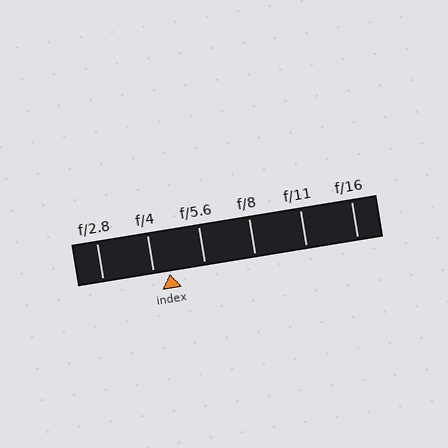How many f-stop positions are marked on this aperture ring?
There are 6 f-stop positions marked.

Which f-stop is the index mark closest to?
The index mark is closest to f/4.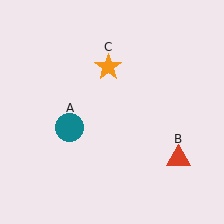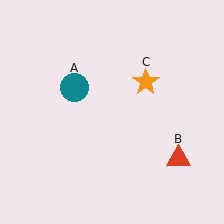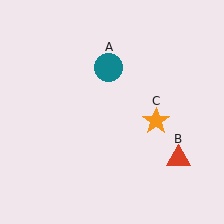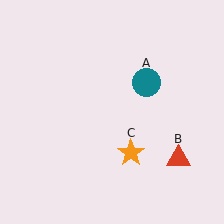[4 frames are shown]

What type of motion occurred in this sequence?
The teal circle (object A), orange star (object C) rotated clockwise around the center of the scene.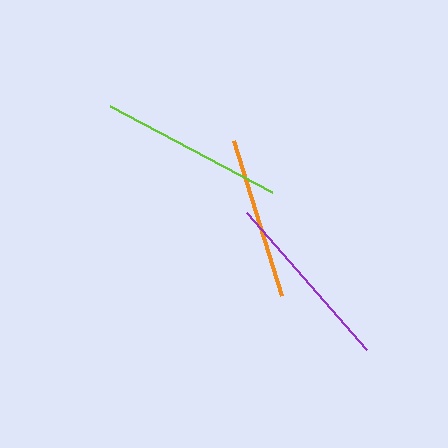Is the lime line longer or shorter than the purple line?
The lime line is longer than the purple line.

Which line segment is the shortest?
The orange line is the shortest at approximately 162 pixels.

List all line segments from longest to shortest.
From longest to shortest: lime, purple, orange.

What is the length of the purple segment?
The purple segment is approximately 182 pixels long.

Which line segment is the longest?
The lime line is the longest at approximately 184 pixels.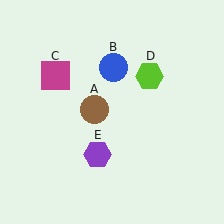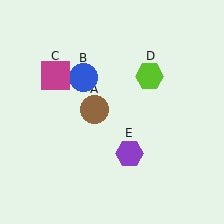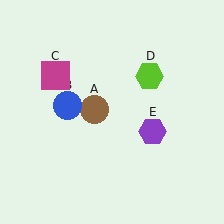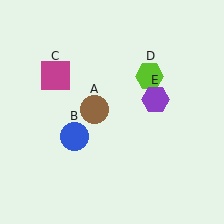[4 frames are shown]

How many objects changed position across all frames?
2 objects changed position: blue circle (object B), purple hexagon (object E).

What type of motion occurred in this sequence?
The blue circle (object B), purple hexagon (object E) rotated counterclockwise around the center of the scene.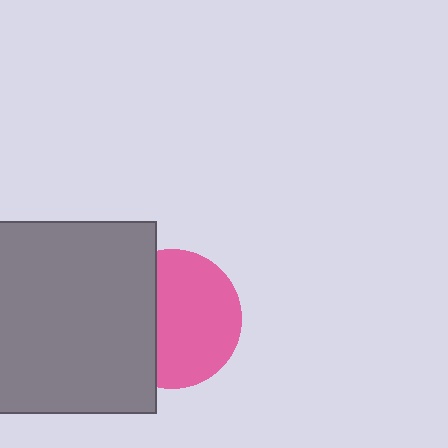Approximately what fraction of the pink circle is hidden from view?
Roughly 37% of the pink circle is hidden behind the gray square.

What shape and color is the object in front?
The object in front is a gray square.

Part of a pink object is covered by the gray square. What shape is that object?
It is a circle.